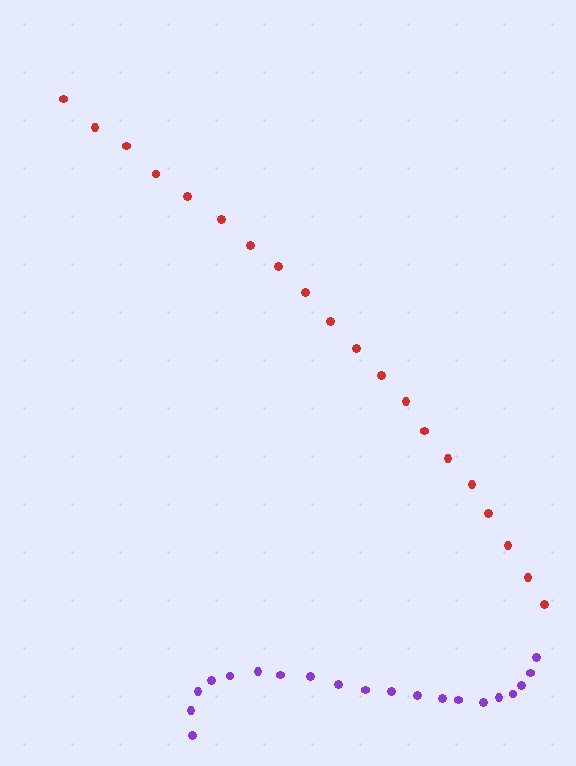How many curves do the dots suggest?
There are 2 distinct paths.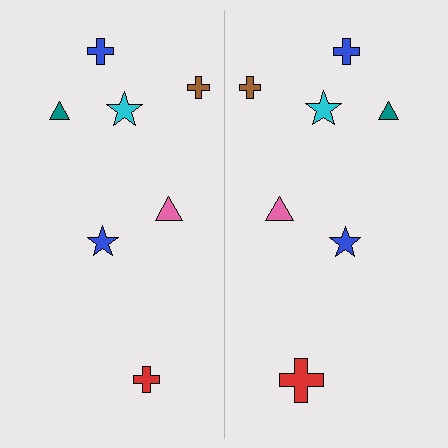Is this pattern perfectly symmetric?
No, the pattern is not perfectly symmetric. The red cross on the right side has a different size than its mirror counterpart.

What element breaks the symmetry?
The red cross on the right side has a different size than its mirror counterpart.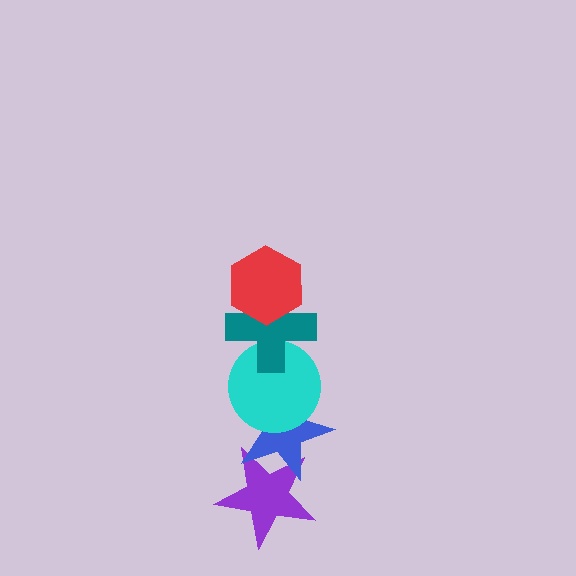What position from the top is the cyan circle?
The cyan circle is 3rd from the top.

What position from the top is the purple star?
The purple star is 5th from the top.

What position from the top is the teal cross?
The teal cross is 2nd from the top.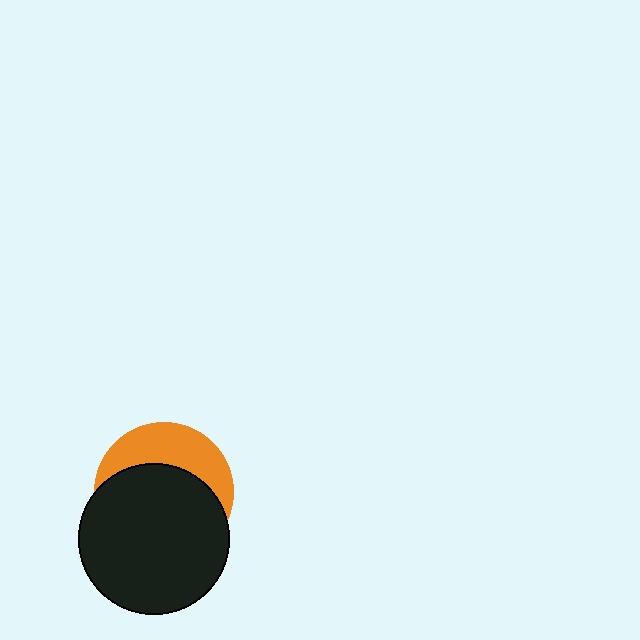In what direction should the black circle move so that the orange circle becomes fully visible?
The black circle should move down. That is the shortest direction to clear the overlap and leave the orange circle fully visible.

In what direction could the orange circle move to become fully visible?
The orange circle could move up. That would shift it out from behind the black circle entirely.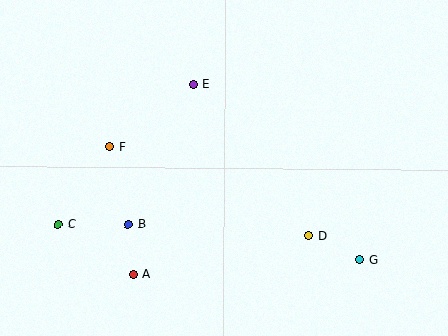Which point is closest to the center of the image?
Point E at (193, 84) is closest to the center.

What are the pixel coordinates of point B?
Point B is at (128, 224).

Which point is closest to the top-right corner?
Point E is closest to the top-right corner.